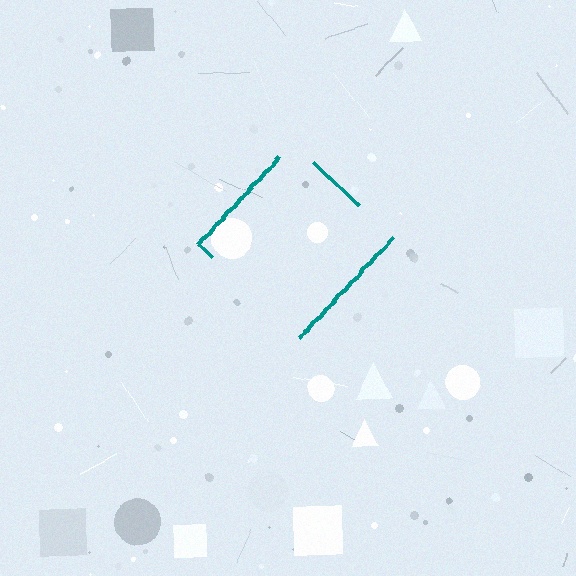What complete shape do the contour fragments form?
The contour fragments form a diamond.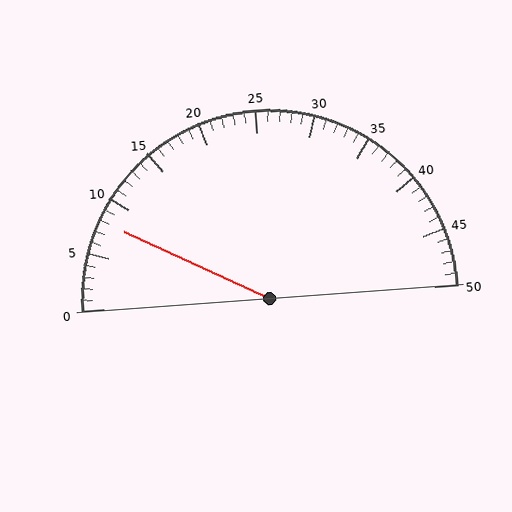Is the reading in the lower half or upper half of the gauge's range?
The reading is in the lower half of the range (0 to 50).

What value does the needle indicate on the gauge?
The needle indicates approximately 8.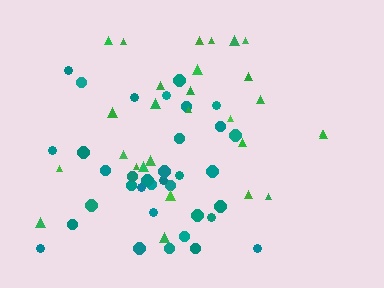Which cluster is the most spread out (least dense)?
Green.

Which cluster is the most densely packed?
Teal.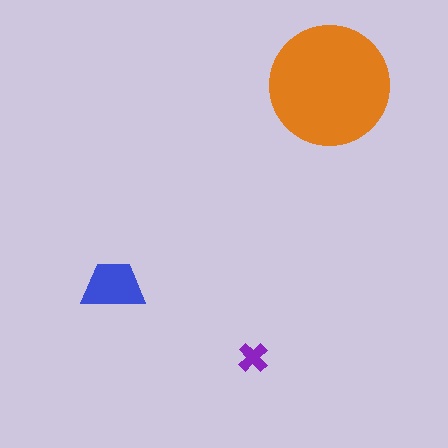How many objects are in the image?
There are 3 objects in the image.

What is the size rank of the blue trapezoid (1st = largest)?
2nd.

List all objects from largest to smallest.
The orange circle, the blue trapezoid, the purple cross.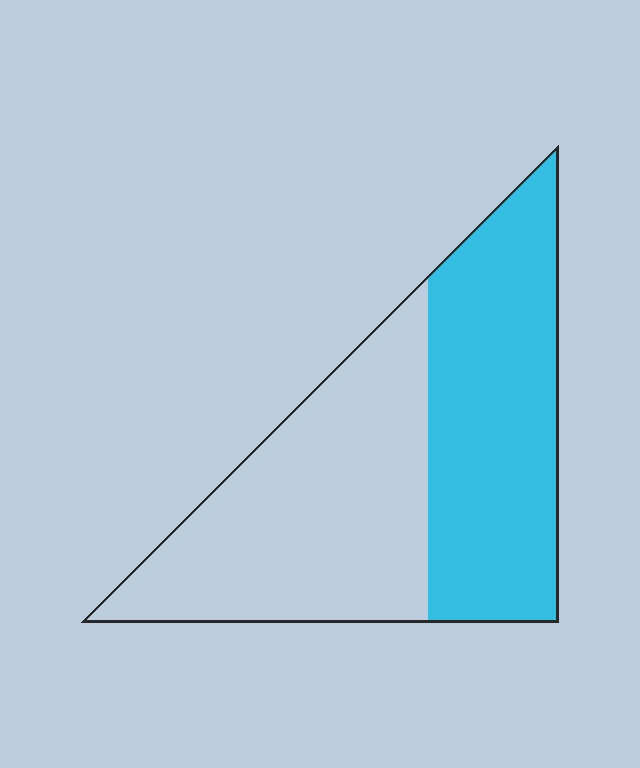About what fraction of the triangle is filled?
About one half (1/2).